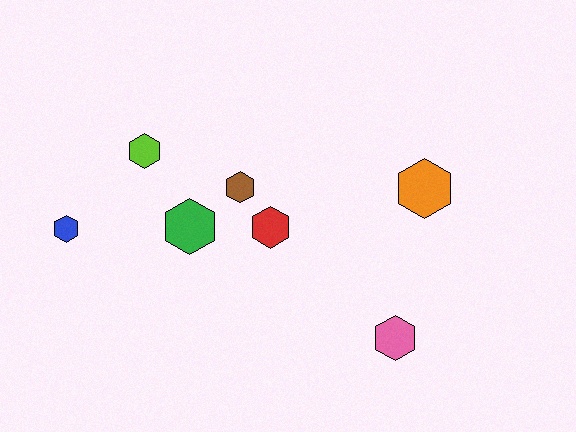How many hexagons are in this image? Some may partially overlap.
There are 7 hexagons.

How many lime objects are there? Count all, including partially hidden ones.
There is 1 lime object.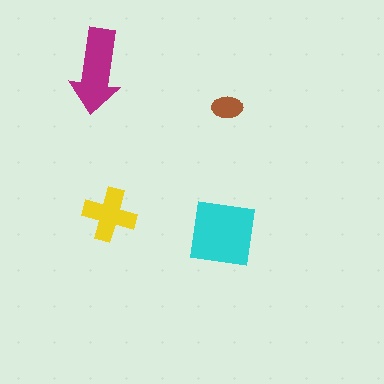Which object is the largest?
The cyan square.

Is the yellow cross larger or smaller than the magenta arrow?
Smaller.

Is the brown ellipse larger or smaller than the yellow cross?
Smaller.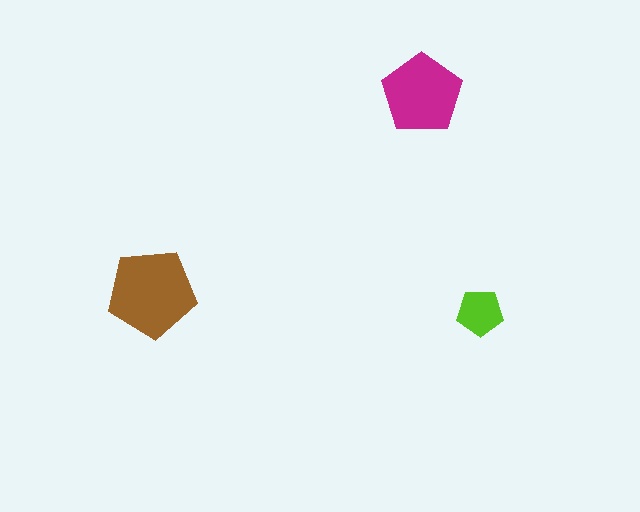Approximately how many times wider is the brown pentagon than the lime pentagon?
About 2 times wider.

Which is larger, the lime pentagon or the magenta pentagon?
The magenta one.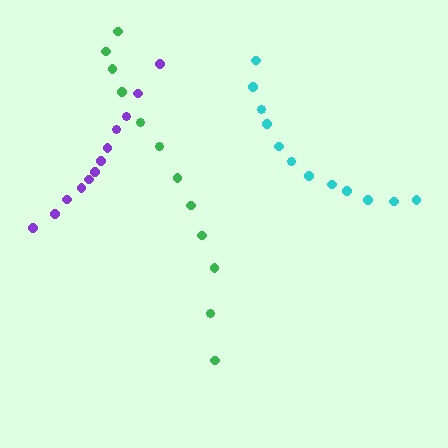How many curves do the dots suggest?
There are 3 distinct paths.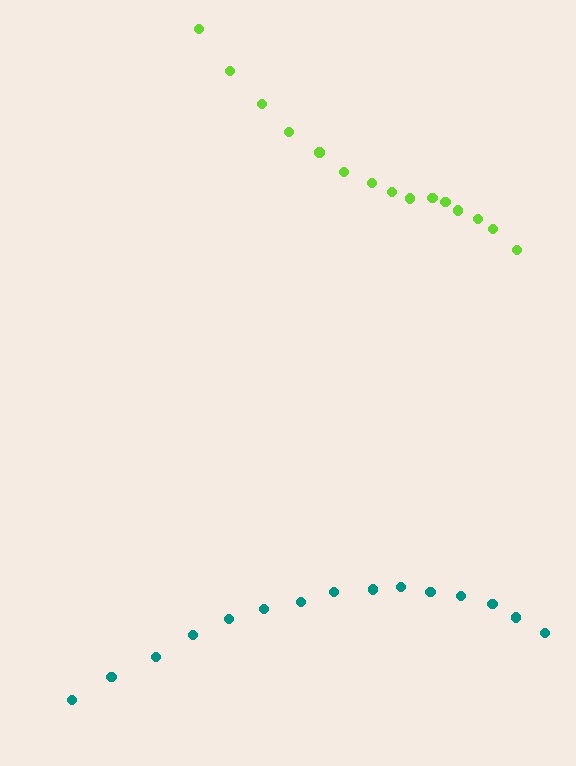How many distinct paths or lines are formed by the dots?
There are 2 distinct paths.